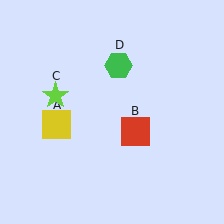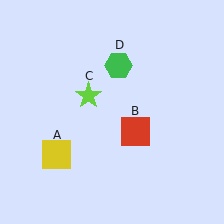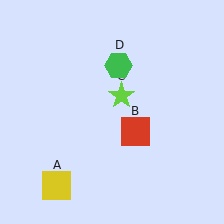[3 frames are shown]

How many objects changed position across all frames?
2 objects changed position: yellow square (object A), lime star (object C).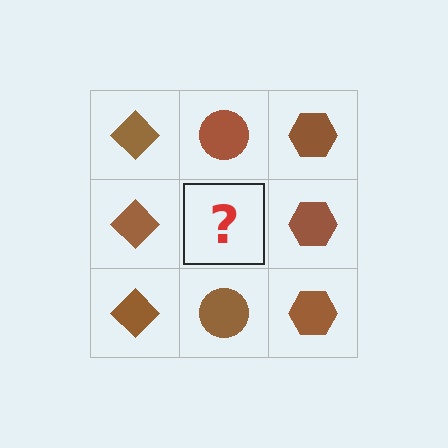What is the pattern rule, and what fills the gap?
The rule is that each column has a consistent shape. The gap should be filled with a brown circle.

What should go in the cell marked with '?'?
The missing cell should contain a brown circle.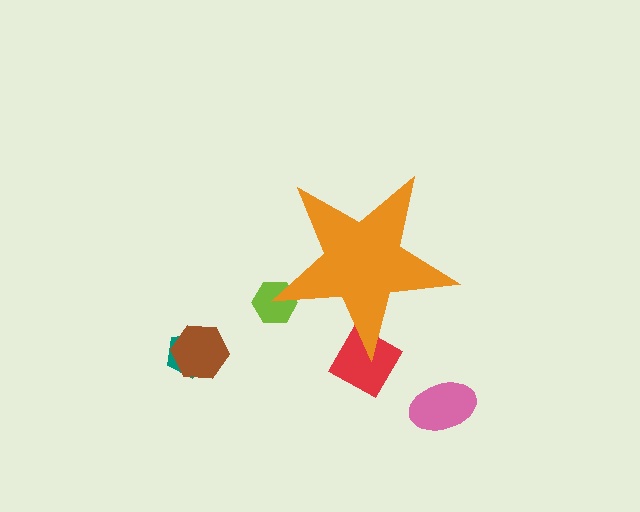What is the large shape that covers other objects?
An orange star.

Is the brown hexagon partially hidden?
No, the brown hexagon is fully visible.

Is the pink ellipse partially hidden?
No, the pink ellipse is fully visible.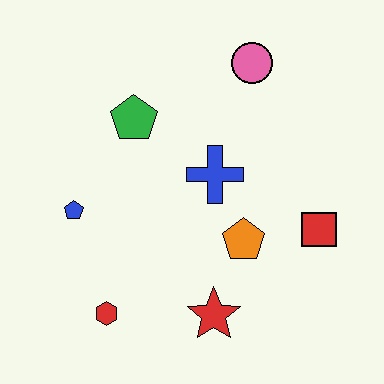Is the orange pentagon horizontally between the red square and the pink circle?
No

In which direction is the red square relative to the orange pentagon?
The red square is to the right of the orange pentagon.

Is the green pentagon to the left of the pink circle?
Yes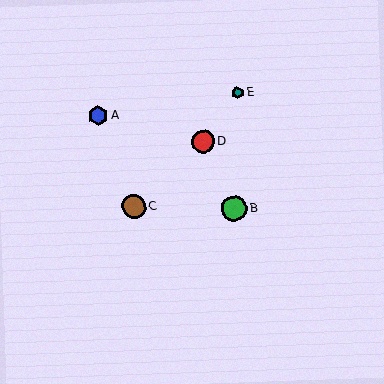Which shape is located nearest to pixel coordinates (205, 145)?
The red circle (labeled D) at (203, 141) is nearest to that location.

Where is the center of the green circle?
The center of the green circle is at (234, 208).